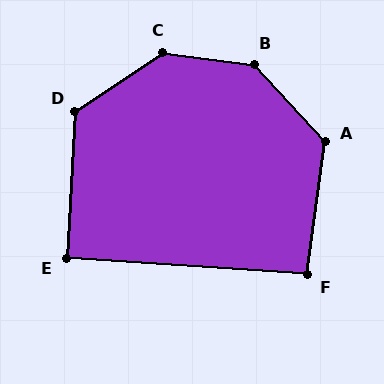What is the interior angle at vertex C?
Approximately 139 degrees (obtuse).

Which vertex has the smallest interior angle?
E, at approximately 90 degrees.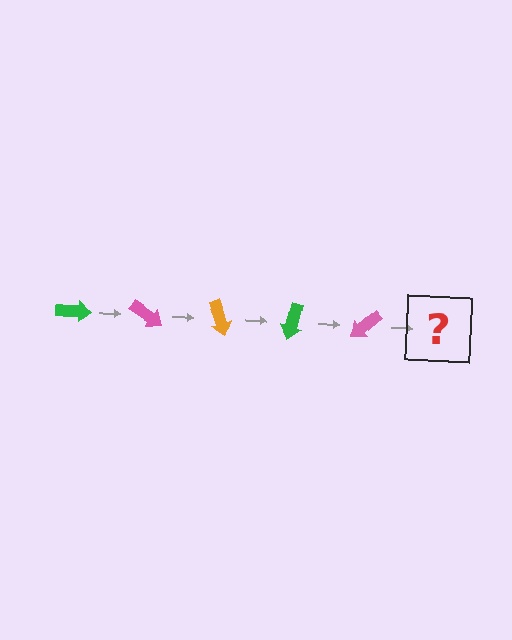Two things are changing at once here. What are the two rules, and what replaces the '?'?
The two rules are that it rotates 35 degrees each step and the color cycles through green, pink, and orange. The '?' should be an orange arrow, rotated 175 degrees from the start.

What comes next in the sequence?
The next element should be an orange arrow, rotated 175 degrees from the start.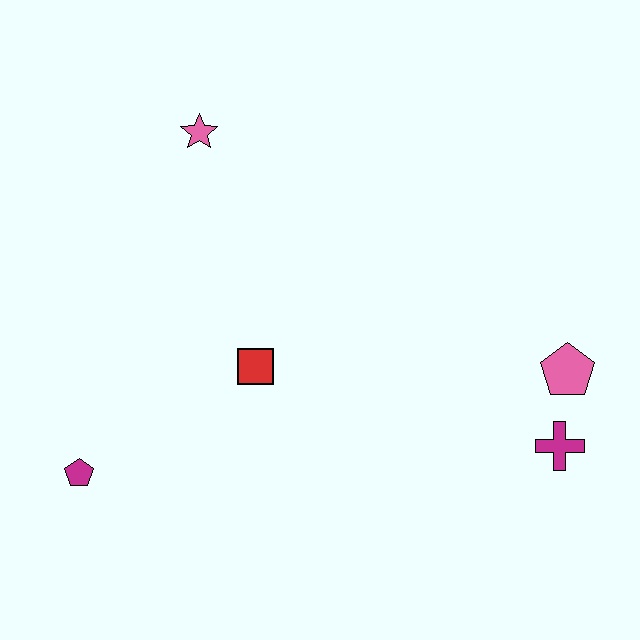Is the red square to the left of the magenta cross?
Yes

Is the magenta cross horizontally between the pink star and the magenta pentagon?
No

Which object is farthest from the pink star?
The magenta cross is farthest from the pink star.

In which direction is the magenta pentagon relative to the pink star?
The magenta pentagon is below the pink star.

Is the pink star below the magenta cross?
No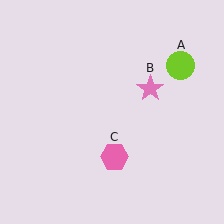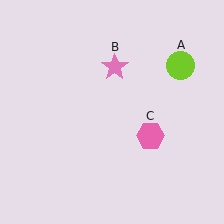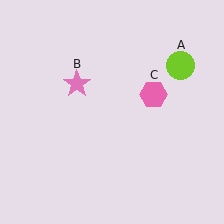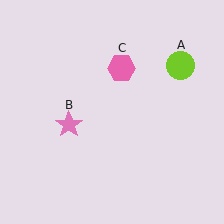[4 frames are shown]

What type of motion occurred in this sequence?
The pink star (object B), pink hexagon (object C) rotated counterclockwise around the center of the scene.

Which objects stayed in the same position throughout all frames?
Lime circle (object A) remained stationary.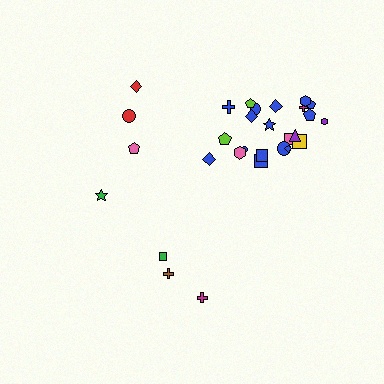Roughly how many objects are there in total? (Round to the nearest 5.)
Roughly 30 objects in total.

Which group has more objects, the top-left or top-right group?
The top-right group.